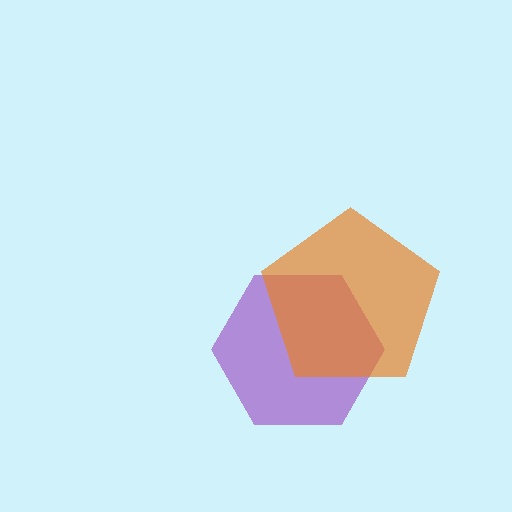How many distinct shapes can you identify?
There are 2 distinct shapes: a purple hexagon, an orange pentagon.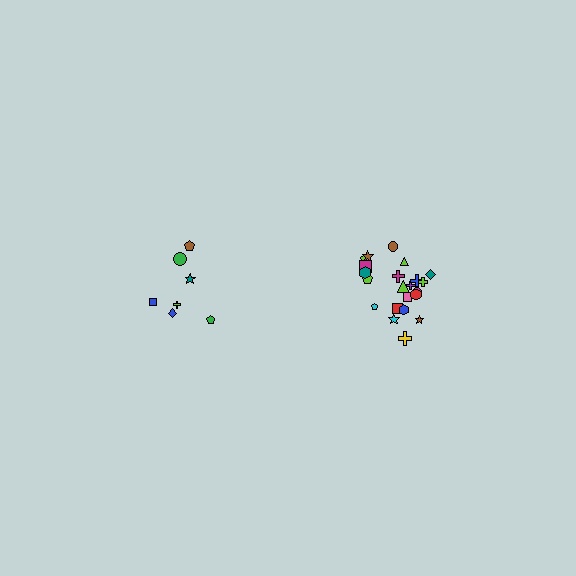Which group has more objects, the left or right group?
The right group.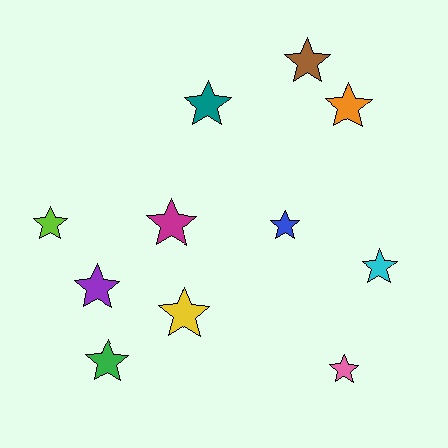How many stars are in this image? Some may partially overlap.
There are 11 stars.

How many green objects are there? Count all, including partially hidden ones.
There is 1 green object.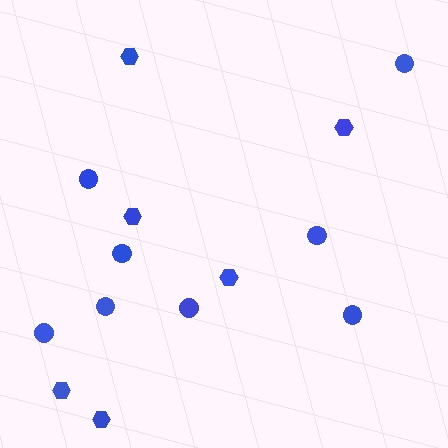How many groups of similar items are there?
There are 2 groups: one group of hexagons (6) and one group of circles (8).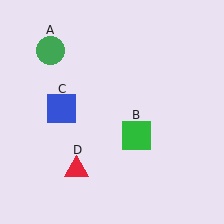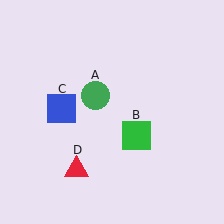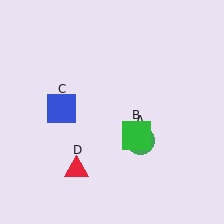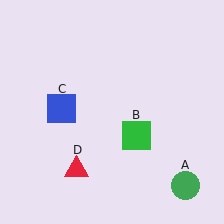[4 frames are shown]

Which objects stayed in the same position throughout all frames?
Green square (object B) and blue square (object C) and red triangle (object D) remained stationary.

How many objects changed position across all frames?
1 object changed position: green circle (object A).